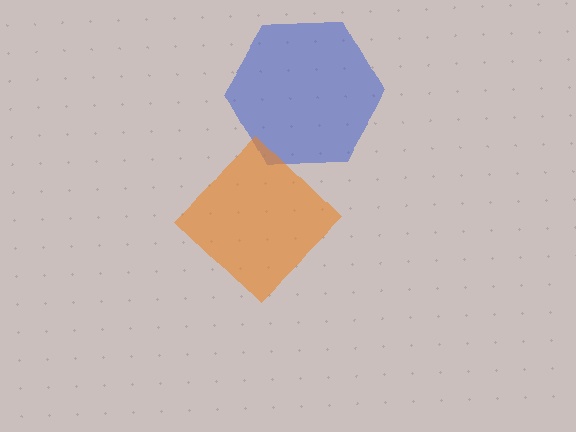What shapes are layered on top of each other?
The layered shapes are: a blue hexagon, an orange diamond.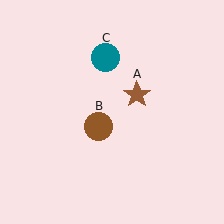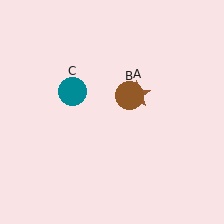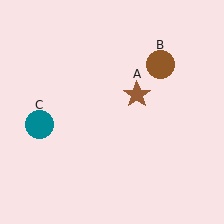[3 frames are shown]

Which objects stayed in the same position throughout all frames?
Brown star (object A) remained stationary.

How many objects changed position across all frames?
2 objects changed position: brown circle (object B), teal circle (object C).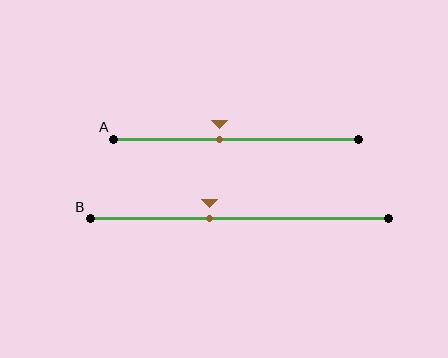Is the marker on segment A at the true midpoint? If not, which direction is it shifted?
No, the marker on segment A is shifted to the left by about 7% of the segment length.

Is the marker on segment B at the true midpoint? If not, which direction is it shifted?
No, the marker on segment B is shifted to the left by about 10% of the segment length.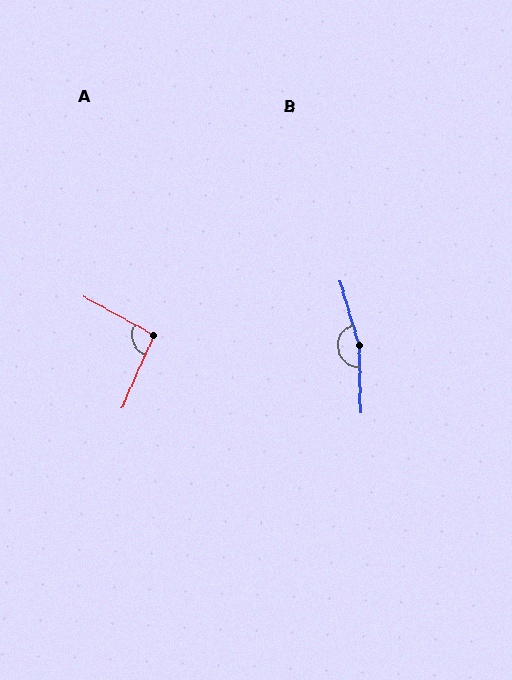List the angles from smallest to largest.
A (95°), B (164°).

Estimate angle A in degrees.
Approximately 95 degrees.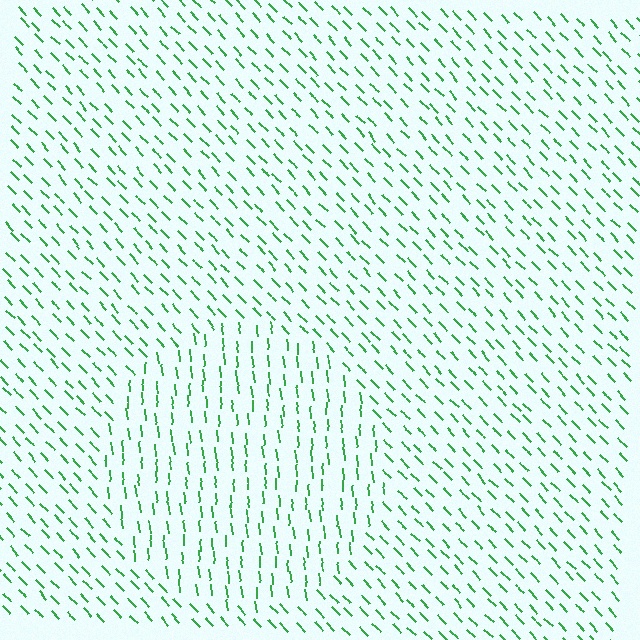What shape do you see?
I see a circle.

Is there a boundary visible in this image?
Yes, there is a texture boundary formed by a change in line orientation.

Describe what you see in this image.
The image is filled with small green line segments. A circle region in the image has lines oriented differently from the surrounding lines, creating a visible texture boundary.